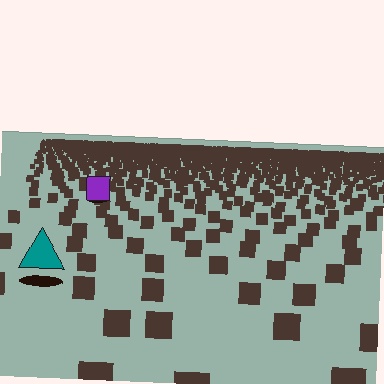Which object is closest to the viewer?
The teal triangle is closest. The texture marks near it are larger and more spread out.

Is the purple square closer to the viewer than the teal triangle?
No. The teal triangle is closer — you can tell from the texture gradient: the ground texture is coarser near it.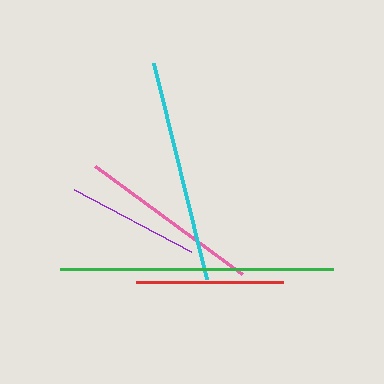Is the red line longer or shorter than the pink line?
The pink line is longer than the red line.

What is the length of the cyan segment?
The cyan segment is approximately 222 pixels long.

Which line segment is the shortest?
The purple line is the shortest at approximately 132 pixels.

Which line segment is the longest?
The green line is the longest at approximately 273 pixels.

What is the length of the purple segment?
The purple segment is approximately 132 pixels long.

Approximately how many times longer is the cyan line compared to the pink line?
The cyan line is approximately 1.2 times the length of the pink line.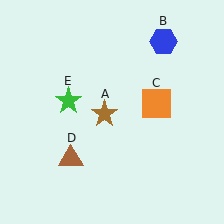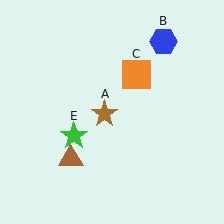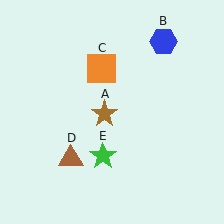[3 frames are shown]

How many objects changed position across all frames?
2 objects changed position: orange square (object C), green star (object E).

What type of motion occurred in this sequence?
The orange square (object C), green star (object E) rotated counterclockwise around the center of the scene.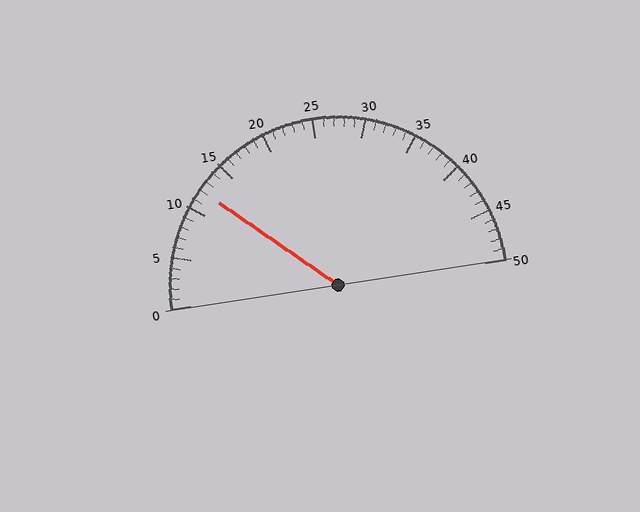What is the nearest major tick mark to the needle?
The nearest major tick mark is 10.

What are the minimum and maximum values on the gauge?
The gauge ranges from 0 to 50.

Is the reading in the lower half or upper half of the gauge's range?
The reading is in the lower half of the range (0 to 50).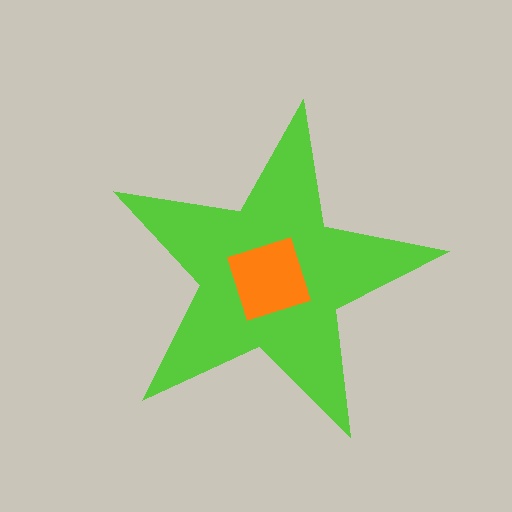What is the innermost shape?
The orange square.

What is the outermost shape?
The lime star.